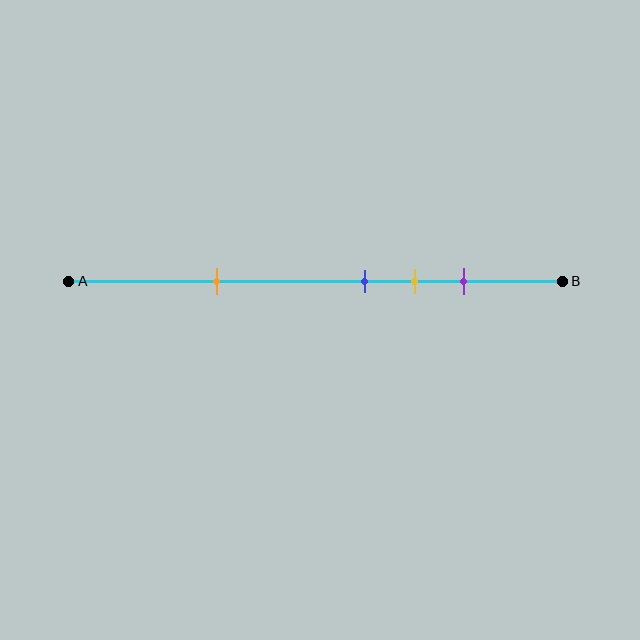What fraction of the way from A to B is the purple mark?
The purple mark is approximately 80% (0.8) of the way from A to B.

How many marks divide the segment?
There are 4 marks dividing the segment.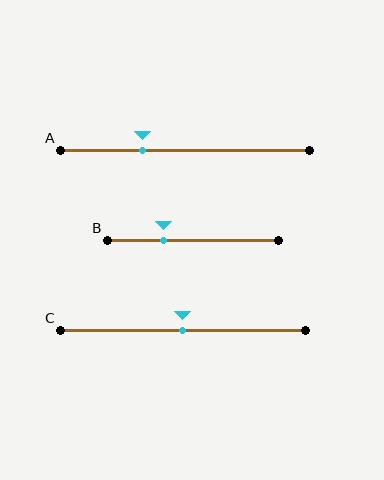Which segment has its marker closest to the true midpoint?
Segment C has its marker closest to the true midpoint.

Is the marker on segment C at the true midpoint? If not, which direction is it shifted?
Yes, the marker on segment C is at the true midpoint.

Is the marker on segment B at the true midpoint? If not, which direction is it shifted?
No, the marker on segment B is shifted to the left by about 17% of the segment length.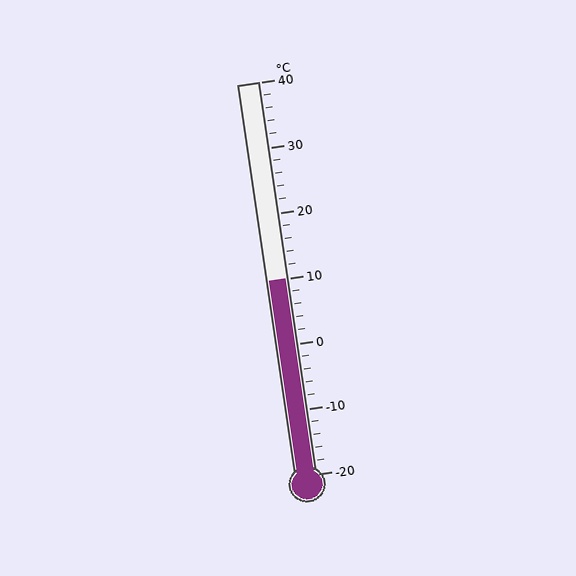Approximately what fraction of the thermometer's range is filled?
The thermometer is filled to approximately 50% of its range.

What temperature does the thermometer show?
The thermometer shows approximately 10°C.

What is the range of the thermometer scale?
The thermometer scale ranges from -20°C to 40°C.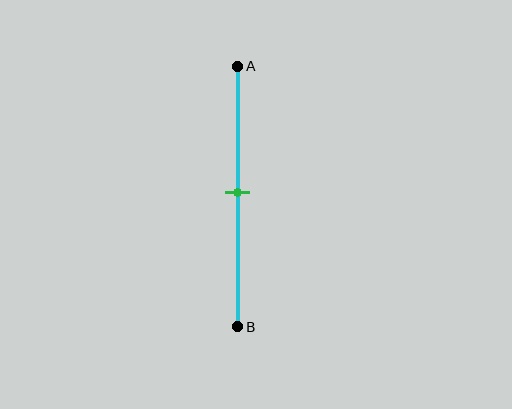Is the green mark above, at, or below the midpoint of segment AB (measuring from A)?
The green mark is approximately at the midpoint of segment AB.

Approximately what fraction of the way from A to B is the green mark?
The green mark is approximately 50% of the way from A to B.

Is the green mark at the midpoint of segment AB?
Yes, the mark is approximately at the midpoint.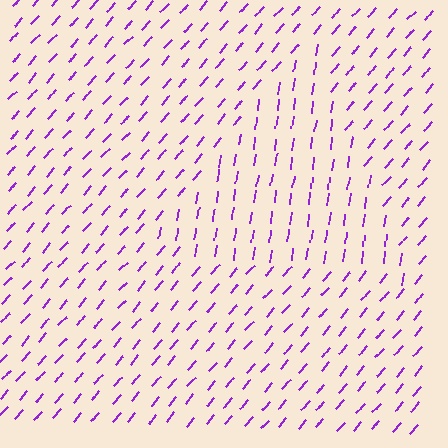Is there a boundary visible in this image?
Yes, there is a texture boundary formed by a change in line orientation.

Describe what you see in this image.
The image is filled with small purple line segments. A triangle region in the image has lines oriented differently from the surrounding lines, creating a visible texture boundary.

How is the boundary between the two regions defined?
The boundary is defined purely by a change in line orientation (approximately 33 degrees difference). All lines are the same color and thickness.